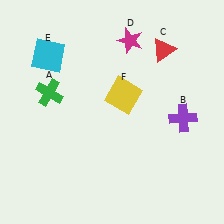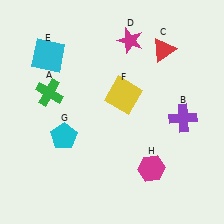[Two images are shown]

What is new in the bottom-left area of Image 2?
A cyan pentagon (G) was added in the bottom-left area of Image 2.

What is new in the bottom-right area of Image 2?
A magenta hexagon (H) was added in the bottom-right area of Image 2.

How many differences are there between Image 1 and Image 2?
There are 2 differences between the two images.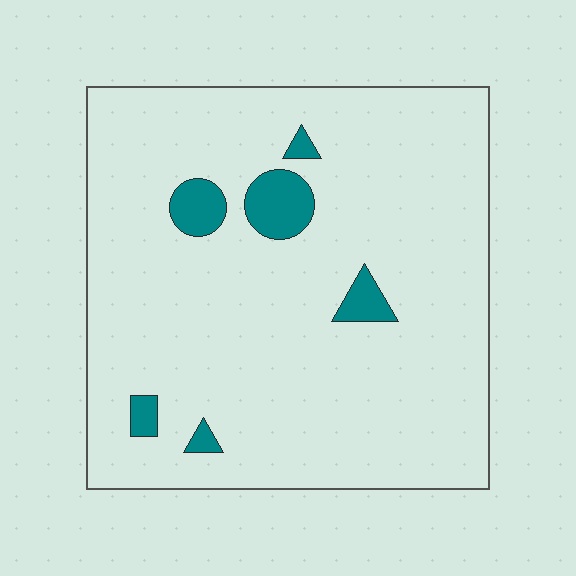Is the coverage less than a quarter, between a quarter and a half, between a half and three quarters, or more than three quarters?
Less than a quarter.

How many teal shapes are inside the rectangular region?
6.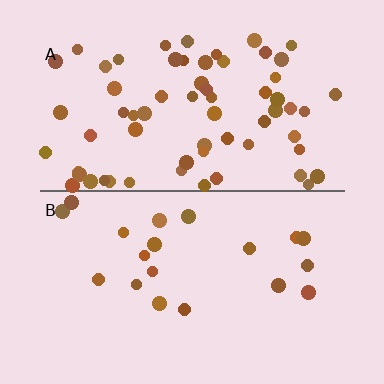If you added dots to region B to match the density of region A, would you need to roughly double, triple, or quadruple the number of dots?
Approximately triple.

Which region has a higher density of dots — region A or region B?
A (the top).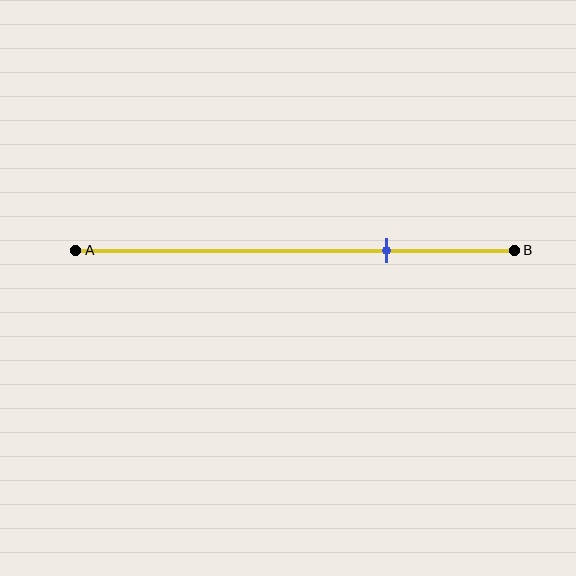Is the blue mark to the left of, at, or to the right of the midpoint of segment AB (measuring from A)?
The blue mark is to the right of the midpoint of segment AB.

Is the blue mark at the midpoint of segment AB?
No, the mark is at about 70% from A, not at the 50% midpoint.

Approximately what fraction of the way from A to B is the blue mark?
The blue mark is approximately 70% of the way from A to B.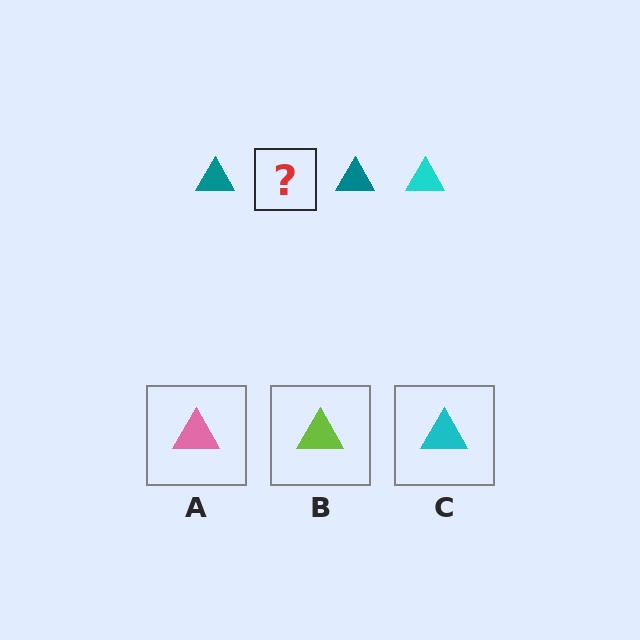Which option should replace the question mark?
Option C.